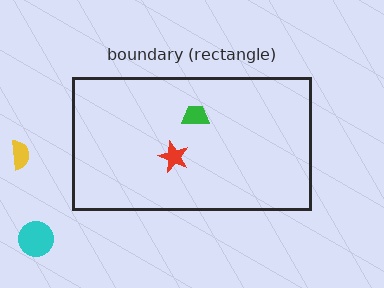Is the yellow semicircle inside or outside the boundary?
Outside.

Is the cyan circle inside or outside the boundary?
Outside.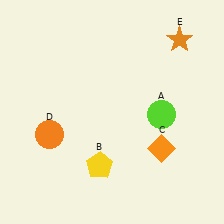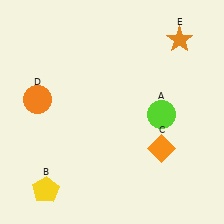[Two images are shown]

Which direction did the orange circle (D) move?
The orange circle (D) moved up.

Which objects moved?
The objects that moved are: the yellow pentagon (B), the orange circle (D).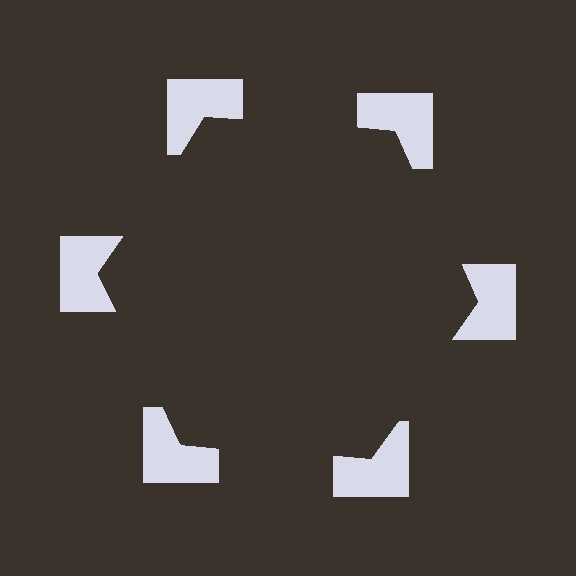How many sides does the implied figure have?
6 sides.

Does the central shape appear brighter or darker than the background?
It typically appears slightly darker than the background, even though no actual brightness change is drawn.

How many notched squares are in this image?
There are 6 — one at each vertex of the illusory hexagon.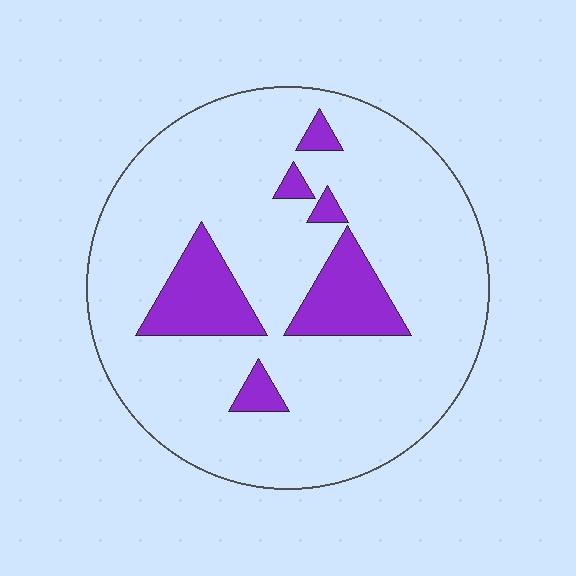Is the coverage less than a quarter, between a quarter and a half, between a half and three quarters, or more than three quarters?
Less than a quarter.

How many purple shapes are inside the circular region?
6.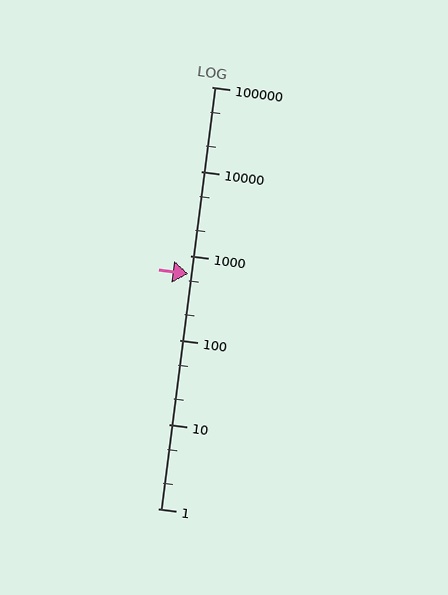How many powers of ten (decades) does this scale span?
The scale spans 5 decades, from 1 to 100000.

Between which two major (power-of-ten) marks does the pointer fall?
The pointer is between 100 and 1000.